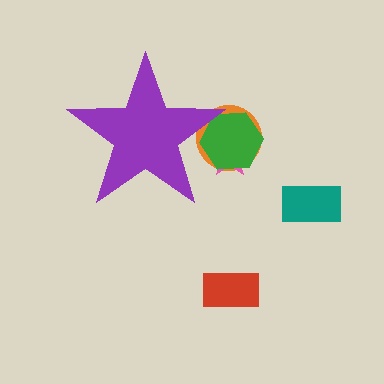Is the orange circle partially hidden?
Yes, the orange circle is partially hidden behind the purple star.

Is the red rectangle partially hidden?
No, the red rectangle is fully visible.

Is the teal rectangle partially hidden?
No, the teal rectangle is fully visible.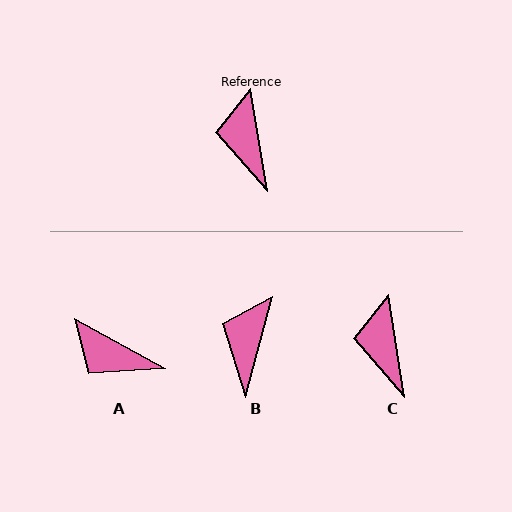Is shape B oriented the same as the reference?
No, it is off by about 24 degrees.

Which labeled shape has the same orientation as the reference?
C.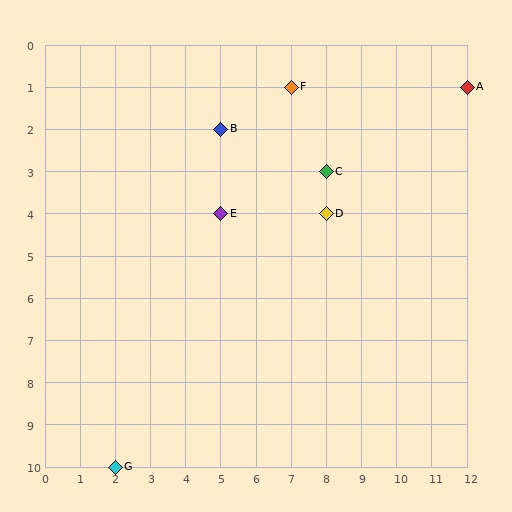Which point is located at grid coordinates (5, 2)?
Point B is at (5, 2).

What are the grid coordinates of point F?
Point F is at grid coordinates (7, 1).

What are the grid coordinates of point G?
Point G is at grid coordinates (2, 10).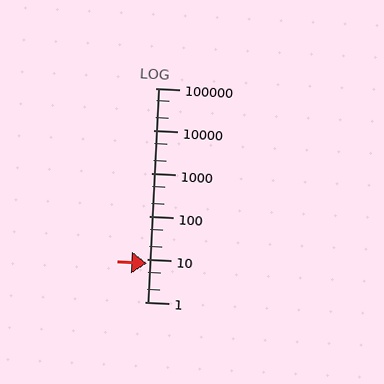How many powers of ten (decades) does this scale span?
The scale spans 5 decades, from 1 to 100000.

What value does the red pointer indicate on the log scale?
The pointer indicates approximately 7.8.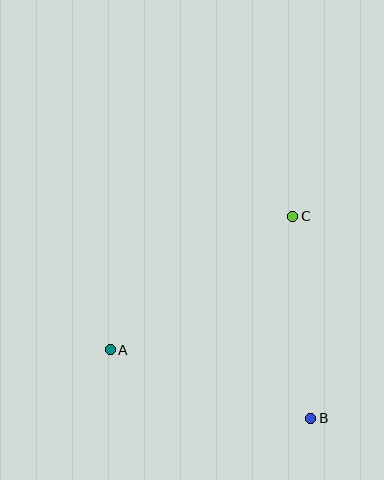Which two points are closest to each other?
Points B and C are closest to each other.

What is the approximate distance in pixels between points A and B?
The distance between A and B is approximately 212 pixels.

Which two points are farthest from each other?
Points A and C are farthest from each other.